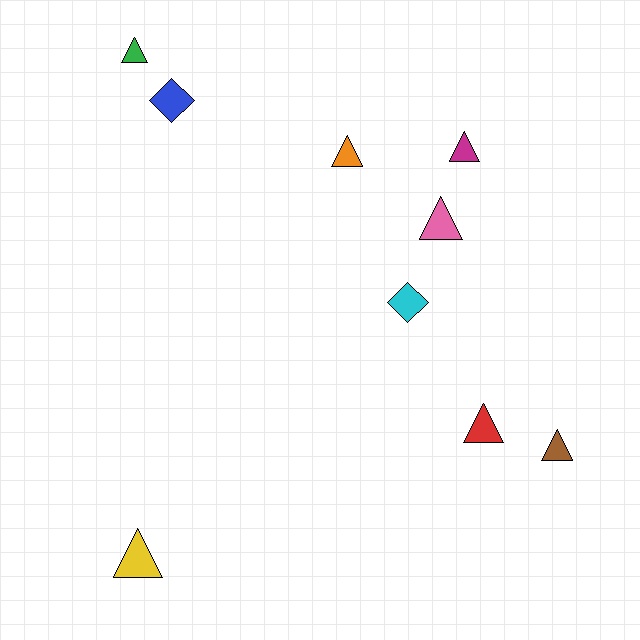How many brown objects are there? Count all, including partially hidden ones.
There is 1 brown object.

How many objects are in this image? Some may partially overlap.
There are 9 objects.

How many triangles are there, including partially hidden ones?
There are 7 triangles.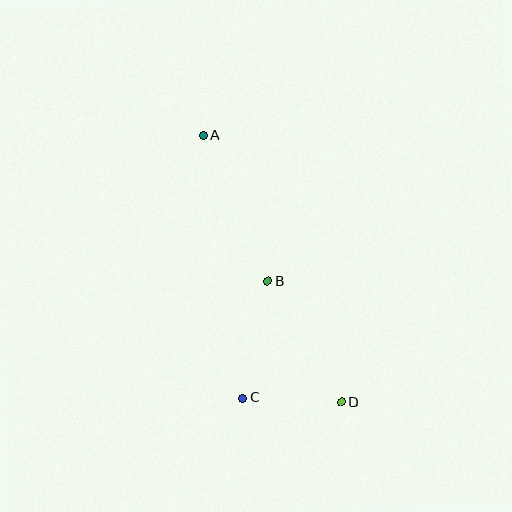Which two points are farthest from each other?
Points A and D are farthest from each other.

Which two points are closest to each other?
Points C and D are closest to each other.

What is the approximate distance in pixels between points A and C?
The distance between A and C is approximately 266 pixels.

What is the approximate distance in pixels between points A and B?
The distance between A and B is approximately 160 pixels.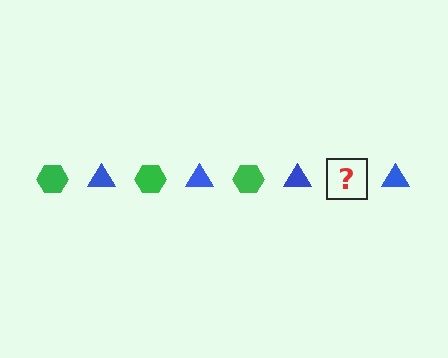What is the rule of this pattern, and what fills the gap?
The rule is that the pattern alternates between green hexagon and blue triangle. The gap should be filled with a green hexagon.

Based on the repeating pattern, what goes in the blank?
The blank should be a green hexagon.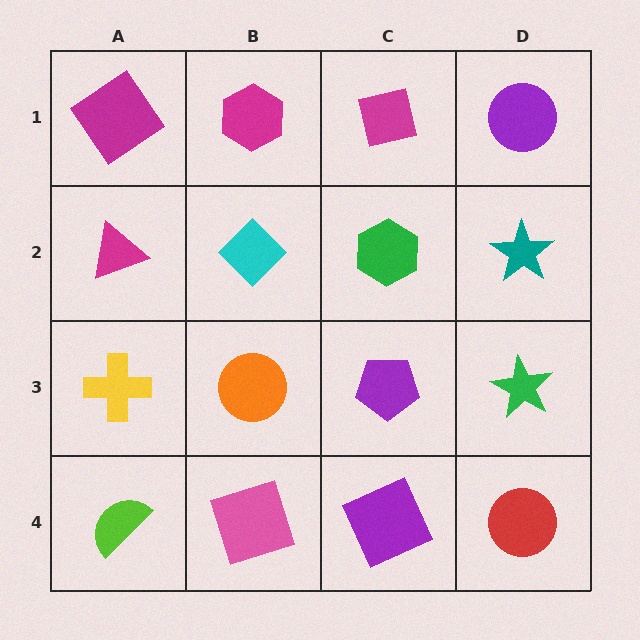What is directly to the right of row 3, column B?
A purple pentagon.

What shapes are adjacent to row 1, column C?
A green hexagon (row 2, column C), a magenta hexagon (row 1, column B), a purple circle (row 1, column D).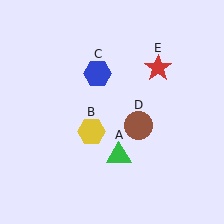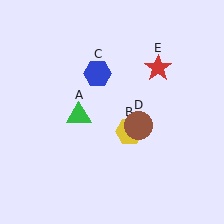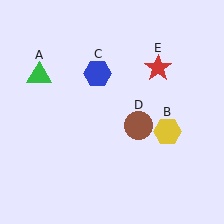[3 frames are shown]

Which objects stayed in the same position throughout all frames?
Blue hexagon (object C) and brown circle (object D) and red star (object E) remained stationary.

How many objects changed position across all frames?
2 objects changed position: green triangle (object A), yellow hexagon (object B).